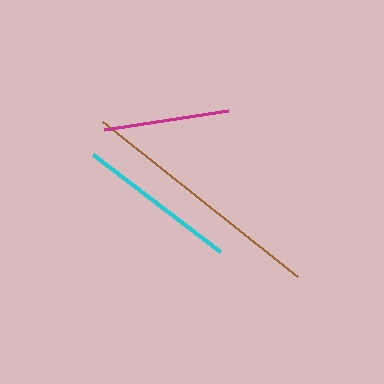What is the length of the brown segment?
The brown segment is approximately 249 pixels long.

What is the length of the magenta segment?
The magenta segment is approximately 126 pixels long.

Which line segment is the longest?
The brown line is the longest at approximately 249 pixels.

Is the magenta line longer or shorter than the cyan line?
The cyan line is longer than the magenta line.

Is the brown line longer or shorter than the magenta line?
The brown line is longer than the magenta line.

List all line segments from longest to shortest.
From longest to shortest: brown, cyan, magenta.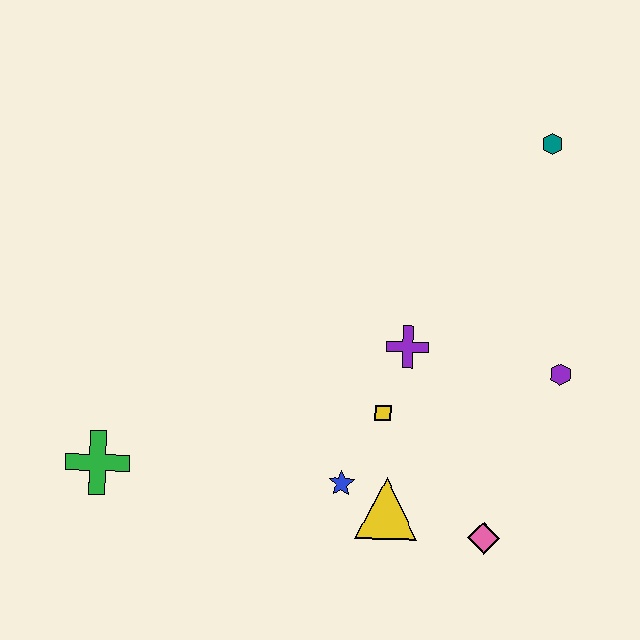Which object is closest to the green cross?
The blue star is closest to the green cross.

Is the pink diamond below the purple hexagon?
Yes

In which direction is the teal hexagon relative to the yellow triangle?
The teal hexagon is above the yellow triangle.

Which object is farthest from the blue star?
The teal hexagon is farthest from the blue star.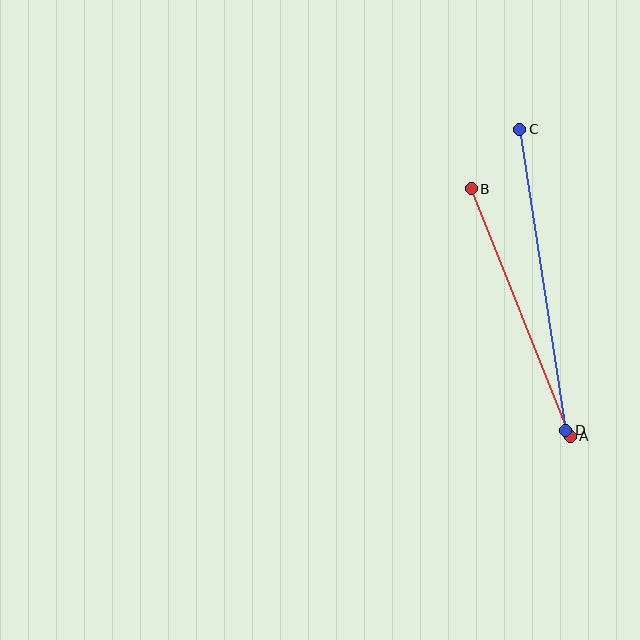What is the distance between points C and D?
The distance is approximately 304 pixels.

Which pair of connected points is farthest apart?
Points C and D are farthest apart.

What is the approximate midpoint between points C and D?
The midpoint is at approximately (543, 280) pixels.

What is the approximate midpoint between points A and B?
The midpoint is at approximately (521, 313) pixels.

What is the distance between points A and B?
The distance is approximately 266 pixels.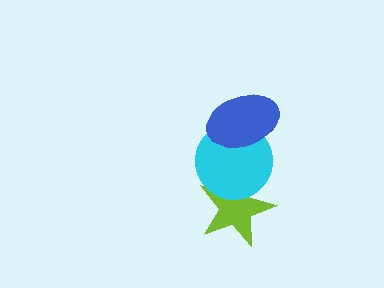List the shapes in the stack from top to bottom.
From top to bottom: the blue ellipse, the cyan circle, the lime star.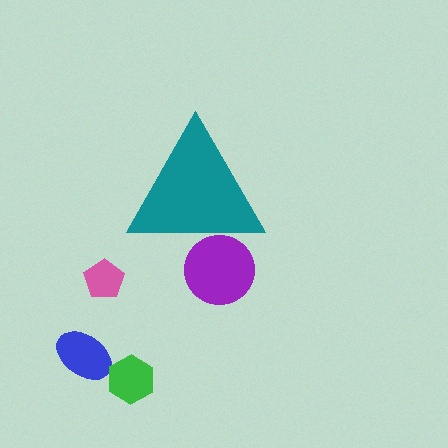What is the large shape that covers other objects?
A teal triangle.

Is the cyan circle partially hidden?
Yes, the cyan circle is partially hidden behind the teal triangle.